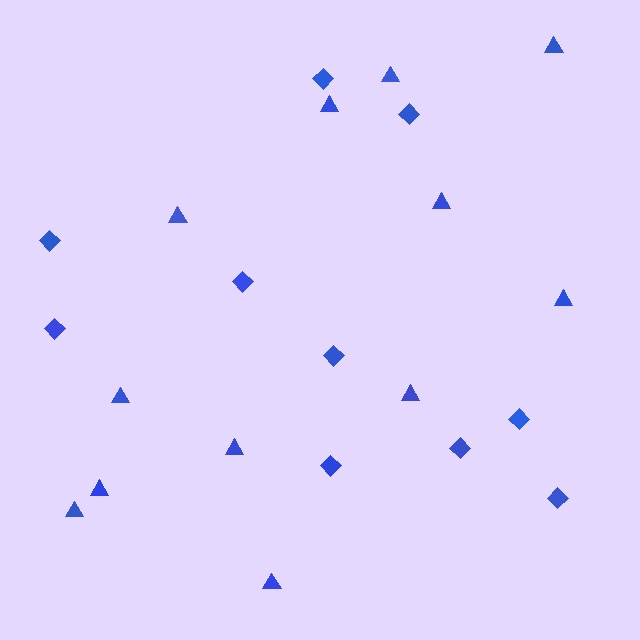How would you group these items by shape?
There are 2 groups: one group of diamonds (10) and one group of triangles (12).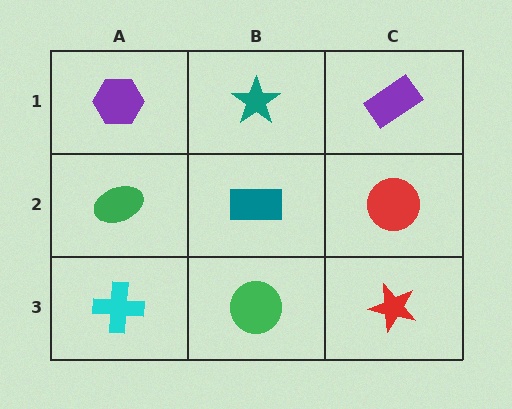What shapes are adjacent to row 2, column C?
A purple rectangle (row 1, column C), a red star (row 3, column C), a teal rectangle (row 2, column B).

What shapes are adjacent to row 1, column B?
A teal rectangle (row 2, column B), a purple hexagon (row 1, column A), a purple rectangle (row 1, column C).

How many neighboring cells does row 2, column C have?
3.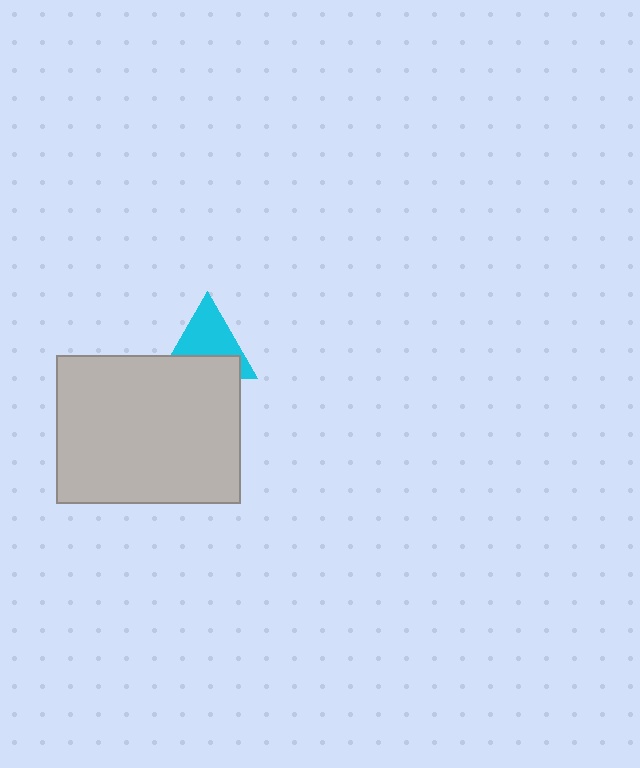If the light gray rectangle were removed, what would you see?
You would see the complete cyan triangle.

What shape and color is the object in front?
The object in front is a light gray rectangle.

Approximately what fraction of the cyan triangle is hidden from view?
Roughly 41% of the cyan triangle is hidden behind the light gray rectangle.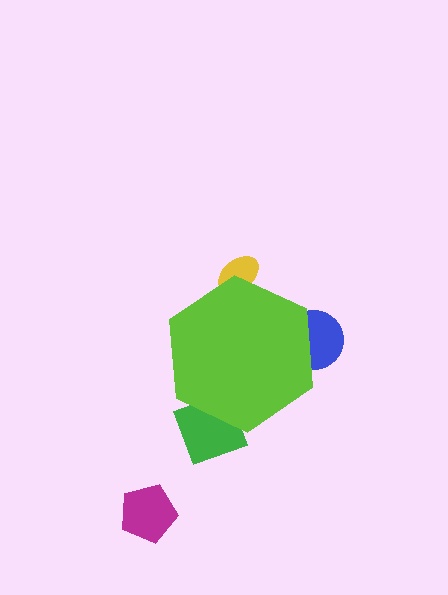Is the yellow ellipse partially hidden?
Yes, the yellow ellipse is partially hidden behind the lime hexagon.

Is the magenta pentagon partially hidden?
No, the magenta pentagon is fully visible.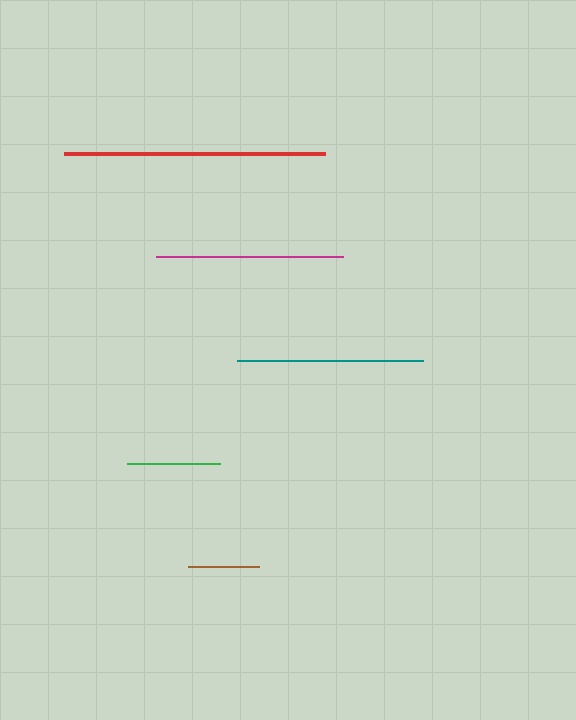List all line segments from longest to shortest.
From longest to shortest: red, teal, magenta, green, brown.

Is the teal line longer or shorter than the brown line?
The teal line is longer than the brown line.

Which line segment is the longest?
The red line is the longest at approximately 261 pixels.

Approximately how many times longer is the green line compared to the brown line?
The green line is approximately 1.3 times the length of the brown line.